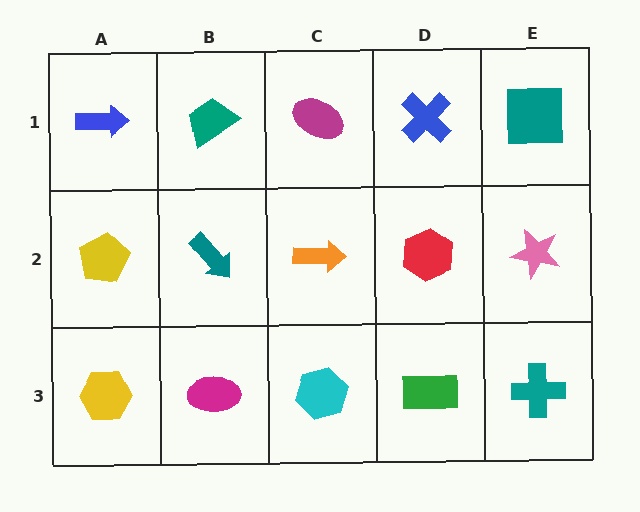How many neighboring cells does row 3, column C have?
3.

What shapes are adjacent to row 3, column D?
A red hexagon (row 2, column D), a cyan hexagon (row 3, column C), a teal cross (row 3, column E).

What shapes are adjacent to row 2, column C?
A magenta ellipse (row 1, column C), a cyan hexagon (row 3, column C), a teal arrow (row 2, column B), a red hexagon (row 2, column D).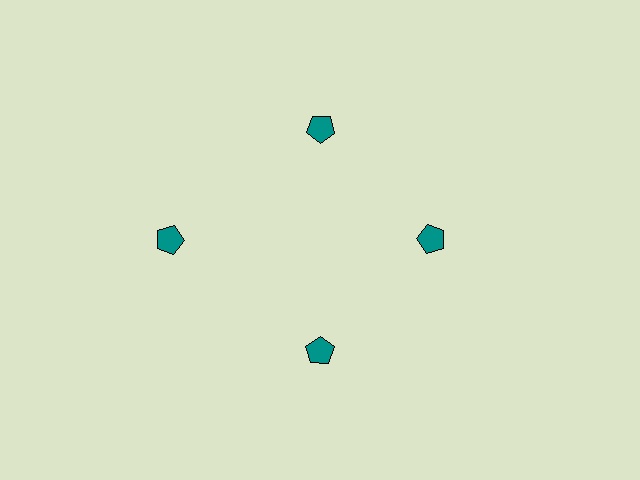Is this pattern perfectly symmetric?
No. The 4 teal pentagons are arranged in a ring, but one element near the 9 o'clock position is pushed outward from the center, breaking the 4-fold rotational symmetry.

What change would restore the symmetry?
The symmetry would be restored by moving it inward, back onto the ring so that all 4 pentagons sit at equal angles and equal distance from the center.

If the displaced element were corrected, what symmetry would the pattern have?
It would have 4-fold rotational symmetry — the pattern would map onto itself every 90 degrees.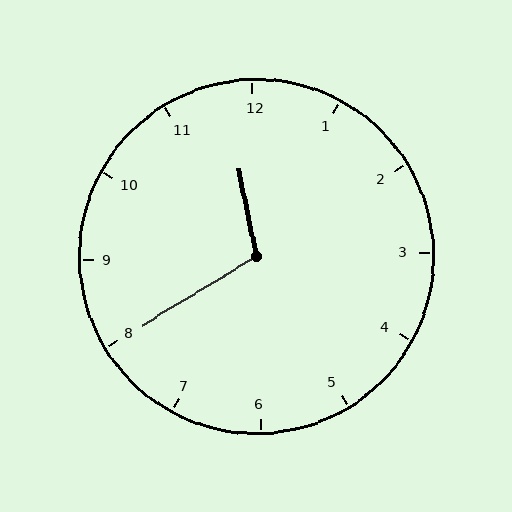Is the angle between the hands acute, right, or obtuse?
It is obtuse.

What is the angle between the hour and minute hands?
Approximately 110 degrees.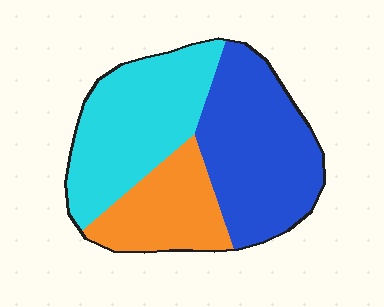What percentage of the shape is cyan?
Cyan covers 37% of the shape.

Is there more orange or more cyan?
Cyan.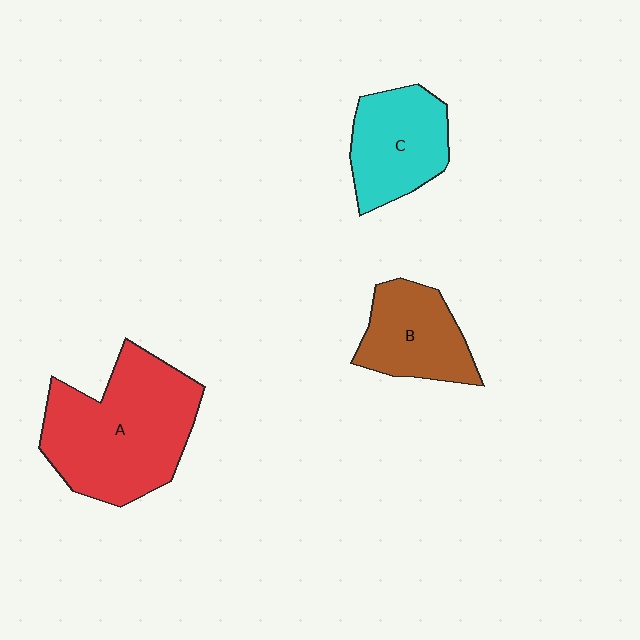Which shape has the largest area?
Shape A (red).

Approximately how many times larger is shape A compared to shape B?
Approximately 1.9 times.